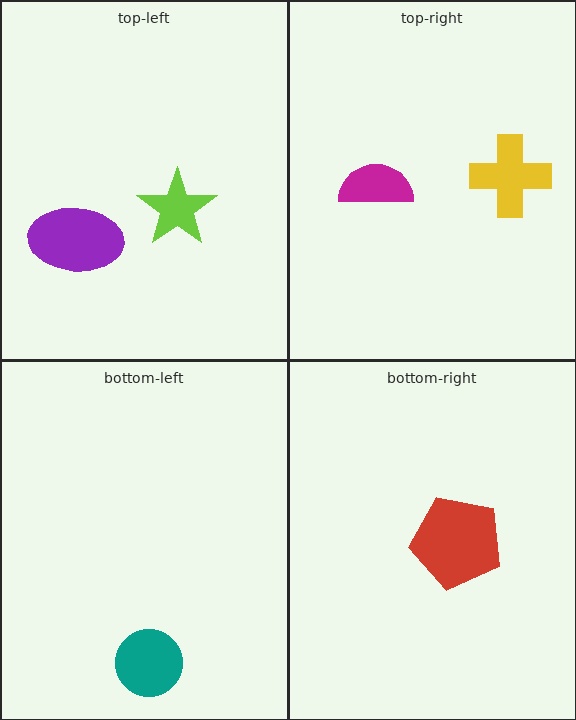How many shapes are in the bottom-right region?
1.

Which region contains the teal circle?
The bottom-left region.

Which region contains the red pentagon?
The bottom-right region.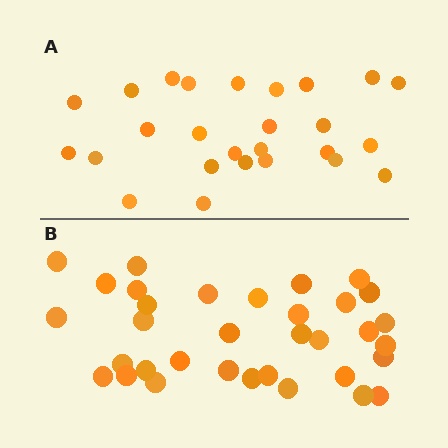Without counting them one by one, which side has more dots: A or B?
Region B (the bottom region) has more dots.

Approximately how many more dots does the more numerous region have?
Region B has roughly 8 or so more dots than region A.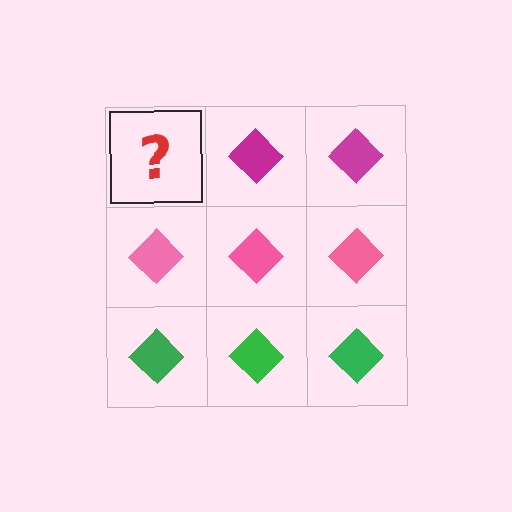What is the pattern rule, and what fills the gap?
The rule is that each row has a consistent color. The gap should be filled with a magenta diamond.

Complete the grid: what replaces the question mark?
The question mark should be replaced with a magenta diamond.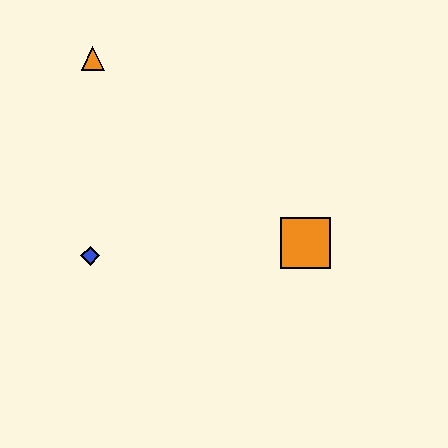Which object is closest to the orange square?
The blue diamond is closest to the orange square.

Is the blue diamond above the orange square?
No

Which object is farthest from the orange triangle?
The orange square is farthest from the orange triangle.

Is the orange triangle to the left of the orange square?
Yes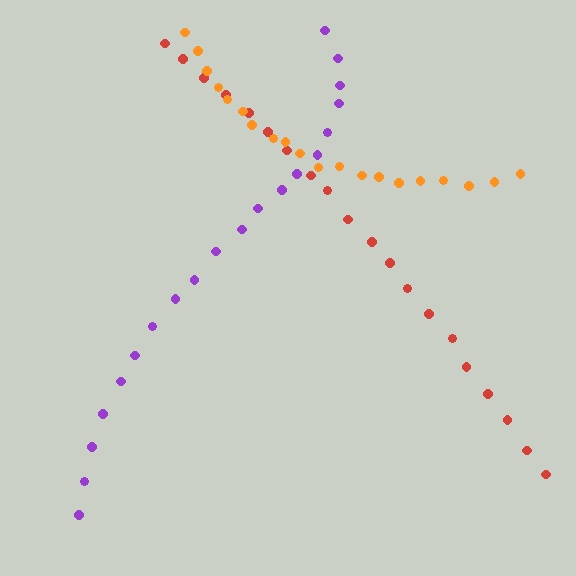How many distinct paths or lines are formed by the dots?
There are 3 distinct paths.